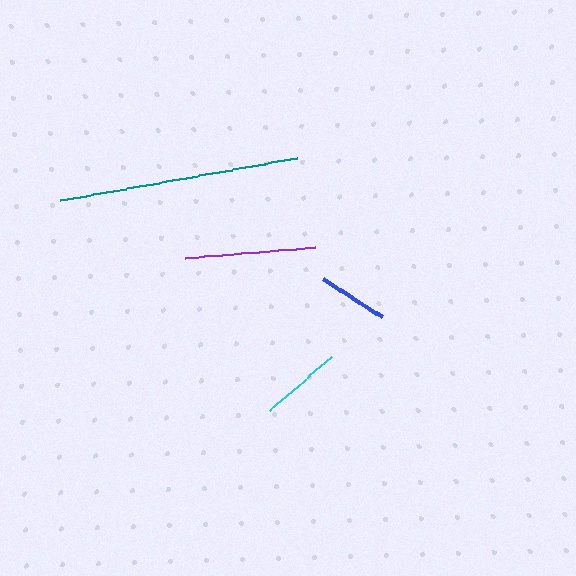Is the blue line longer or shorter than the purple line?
The purple line is longer than the blue line.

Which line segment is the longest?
The teal line is the longest at approximately 241 pixels.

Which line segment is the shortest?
The blue line is the shortest at approximately 70 pixels.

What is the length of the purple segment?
The purple segment is approximately 130 pixels long.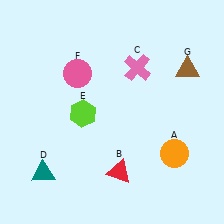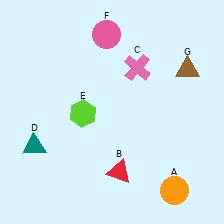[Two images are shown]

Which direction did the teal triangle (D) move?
The teal triangle (D) moved up.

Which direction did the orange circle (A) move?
The orange circle (A) moved down.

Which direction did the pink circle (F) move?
The pink circle (F) moved up.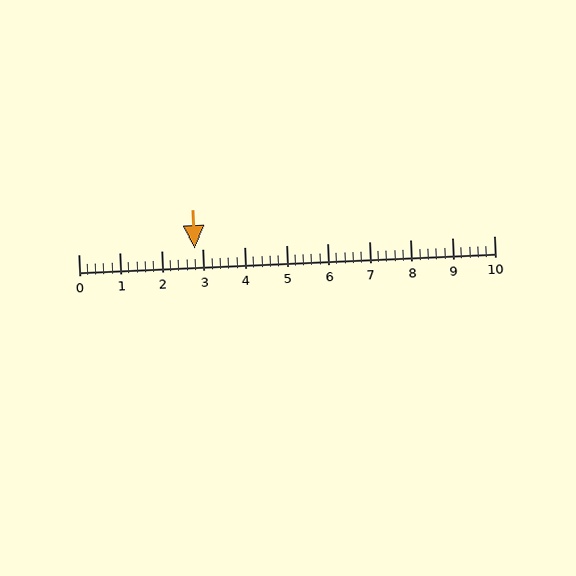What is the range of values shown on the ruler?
The ruler shows values from 0 to 10.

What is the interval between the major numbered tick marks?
The major tick marks are spaced 1 units apart.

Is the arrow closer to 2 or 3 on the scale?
The arrow is closer to 3.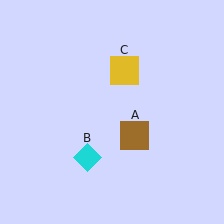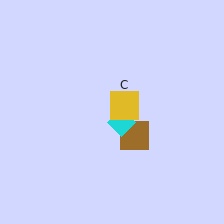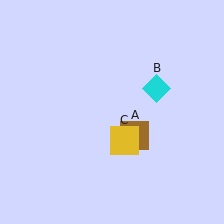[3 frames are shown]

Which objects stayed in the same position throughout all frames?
Brown square (object A) remained stationary.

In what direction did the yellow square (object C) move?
The yellow square (object C) moved down.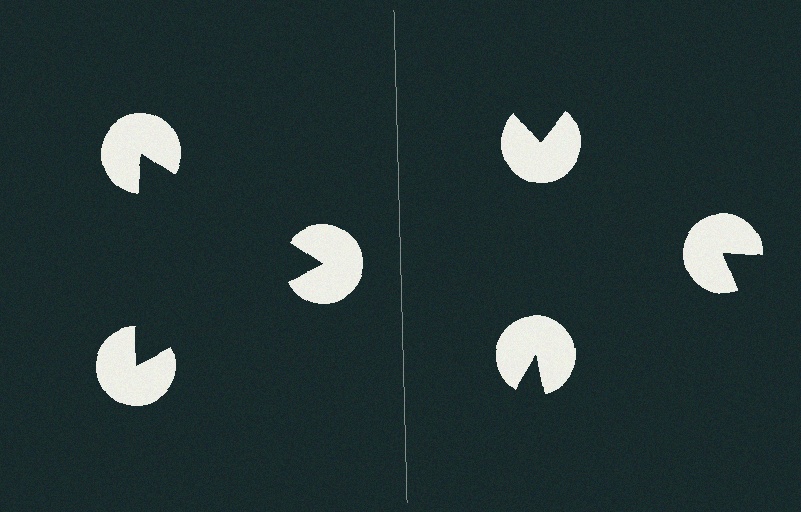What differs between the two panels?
The pac-man discs are positioned identically on both sides; only the wedge orientations differ. On the left they align to a triangle; on the right they are misaligned.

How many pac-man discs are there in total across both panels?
6 — 3 on each side.